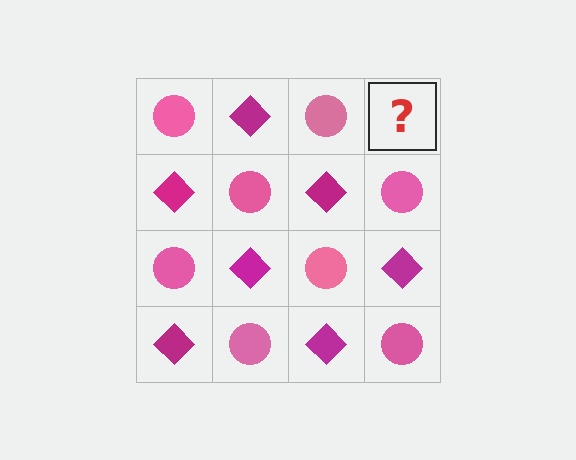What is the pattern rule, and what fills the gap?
The rule is that it alternates pink circle and magenta diamond in a checkerboard pattern. The gap should be filled with a magenta diamond.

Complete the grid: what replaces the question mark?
The question mark should be replaced with a magenta diamond.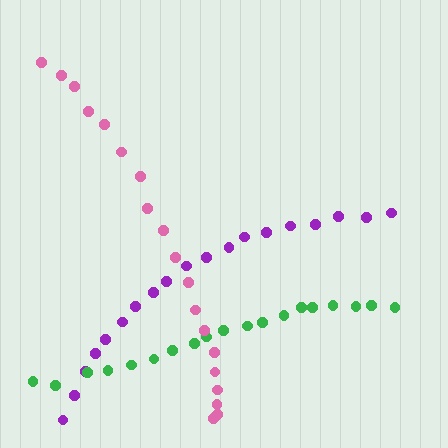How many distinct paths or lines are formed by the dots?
There are 3 distinct paths.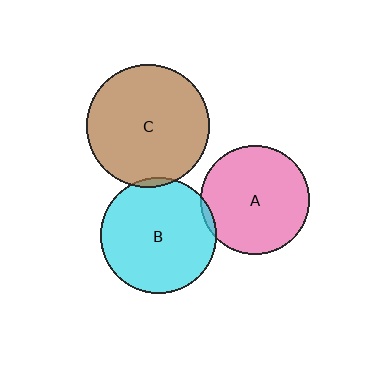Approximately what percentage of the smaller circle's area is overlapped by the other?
Approximately 5%.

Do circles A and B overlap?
Yes.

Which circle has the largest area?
Circle C (brown).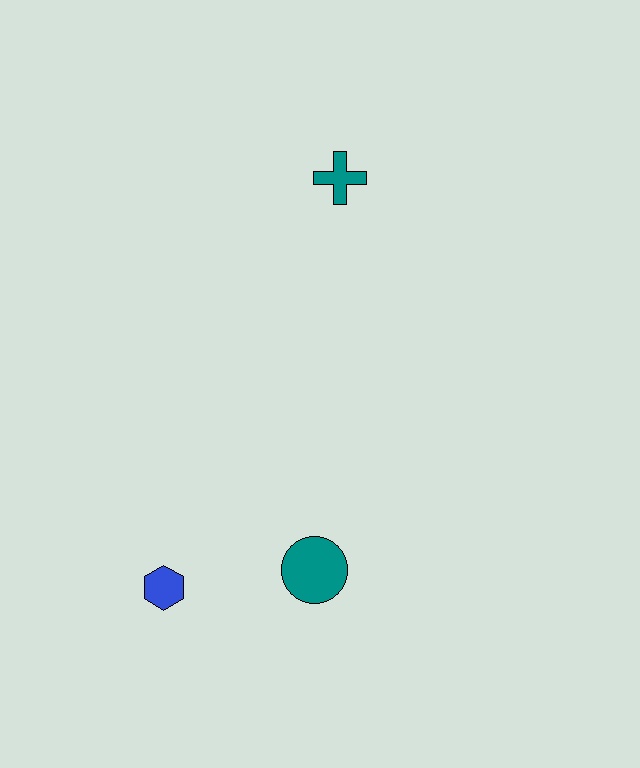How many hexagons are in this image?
There is 1 hexagon.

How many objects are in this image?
There are 3 objects.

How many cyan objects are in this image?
There are no cyan objects.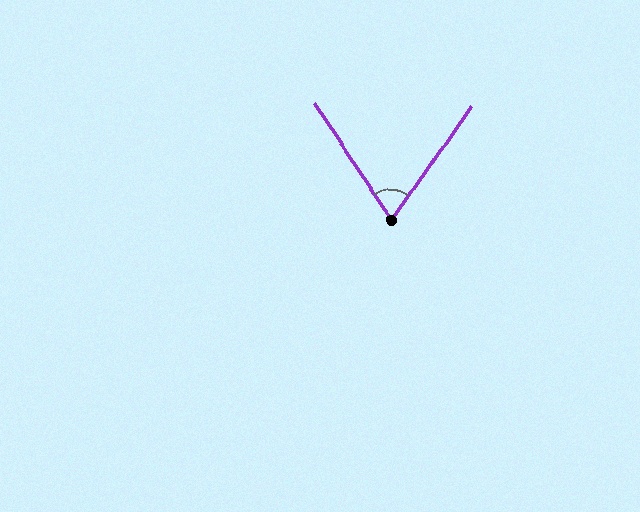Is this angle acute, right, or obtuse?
It is acute.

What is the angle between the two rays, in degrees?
Approximately 69 degrees.